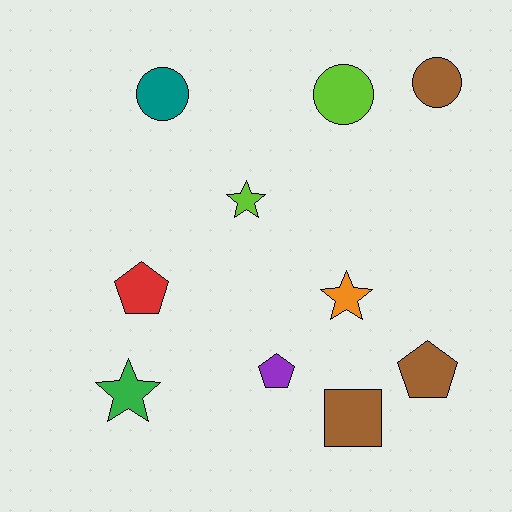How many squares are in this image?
There is 1 square.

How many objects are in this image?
There are 10 objects.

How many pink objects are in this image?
There are no pink objects.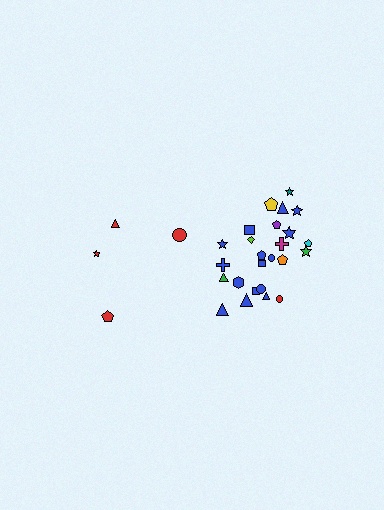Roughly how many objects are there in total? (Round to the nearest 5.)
Roughly 30 objects in total.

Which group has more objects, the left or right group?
The right group.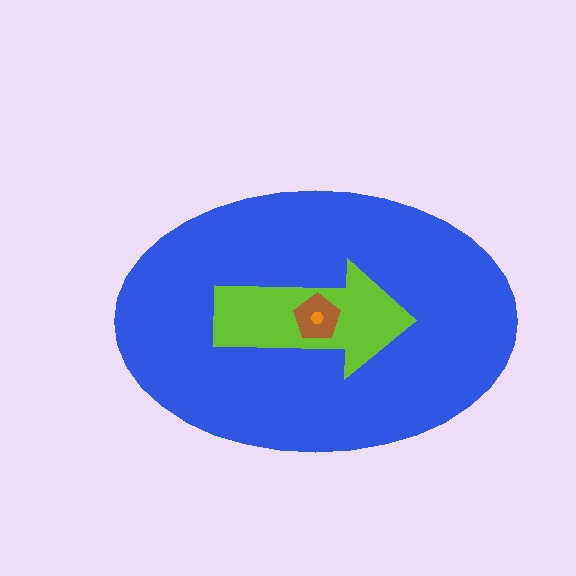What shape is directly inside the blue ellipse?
The lime arrow.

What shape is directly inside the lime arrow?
The brown pentagon.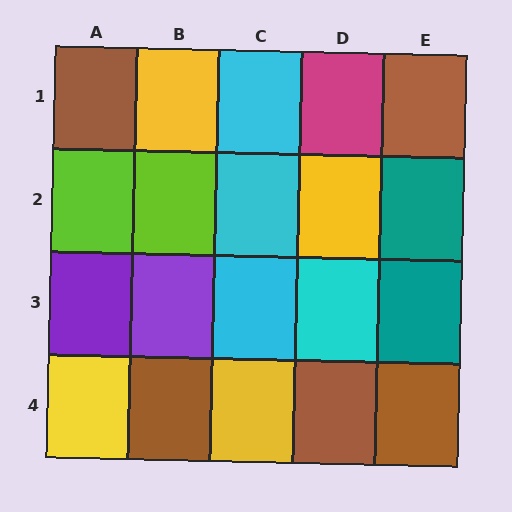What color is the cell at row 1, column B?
Yellow.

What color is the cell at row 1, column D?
Magenta.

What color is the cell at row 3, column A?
Purple.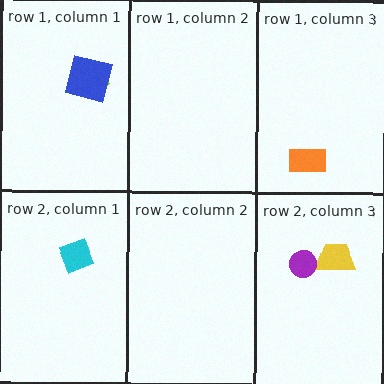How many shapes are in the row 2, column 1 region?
1.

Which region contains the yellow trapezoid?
The row 2, column 3 region.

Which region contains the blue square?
The row 1, column 1 region.